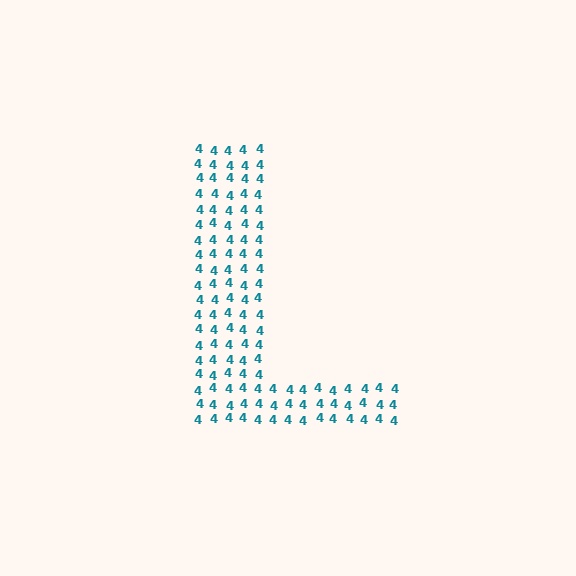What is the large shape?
The large shape is the letter L.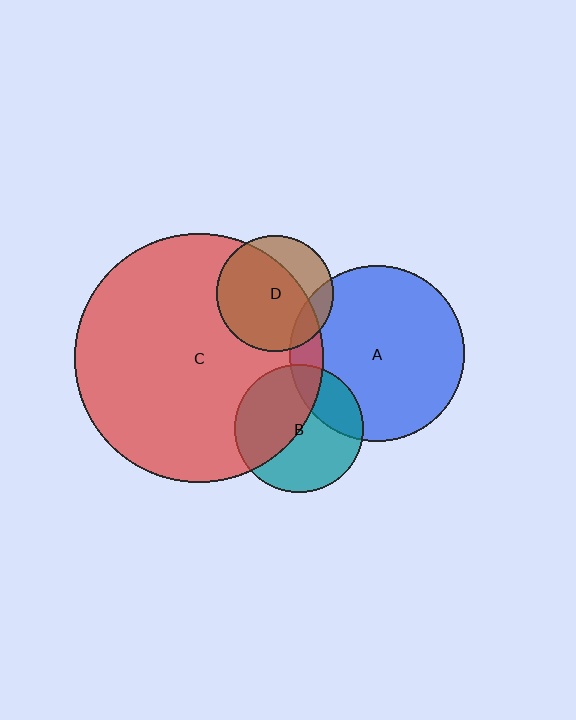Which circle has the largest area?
Circle C (red).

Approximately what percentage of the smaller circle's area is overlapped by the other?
Approximately 45%.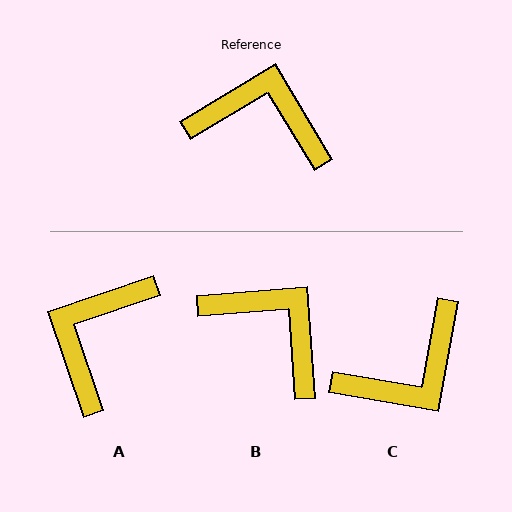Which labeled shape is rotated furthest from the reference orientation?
C, about 131 degrees away.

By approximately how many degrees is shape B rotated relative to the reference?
Approximately 27 degrees clockwise.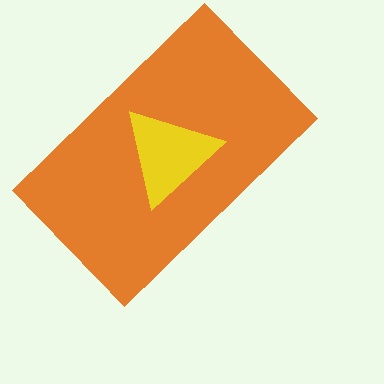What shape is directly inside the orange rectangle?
The yellow triangle.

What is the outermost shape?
The orange rectangle.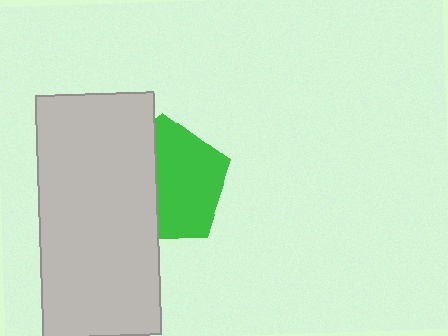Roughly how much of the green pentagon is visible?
About half of it is visible (roughly 57%).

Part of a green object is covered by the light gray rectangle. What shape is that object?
It is a pentagon.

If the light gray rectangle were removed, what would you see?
You would see the complete green pentagon.